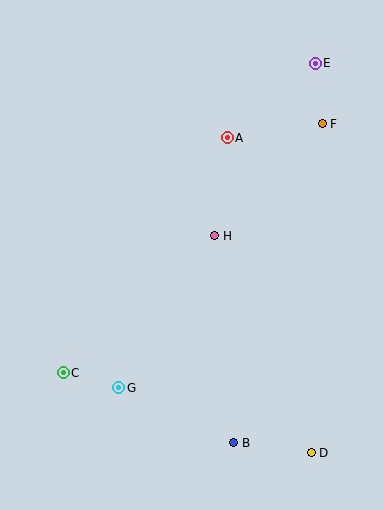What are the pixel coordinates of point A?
Point A is at (227, 138).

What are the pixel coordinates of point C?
Point C is at (63, 373).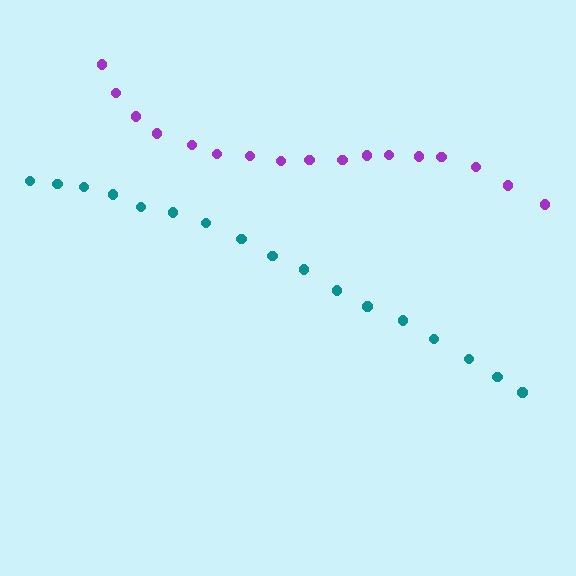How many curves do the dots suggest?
There are 2 distinct paths.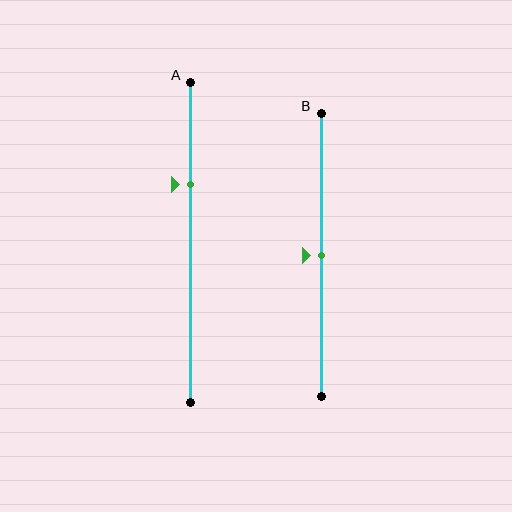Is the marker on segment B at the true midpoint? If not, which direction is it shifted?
Yes, the marker on segment B is at the true midpoint.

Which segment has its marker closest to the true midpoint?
Segment B has its marker closest to the true midpoint.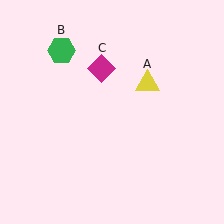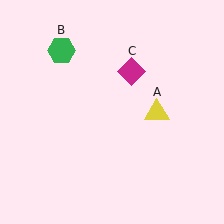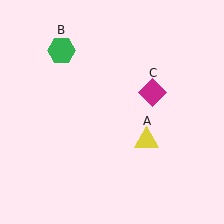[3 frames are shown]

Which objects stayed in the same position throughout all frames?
Green hexagon (object B) remained stationary.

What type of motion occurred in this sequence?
The yellow triangle (object A), magenta diamond (object C) rotated clockwise around the center of the scene.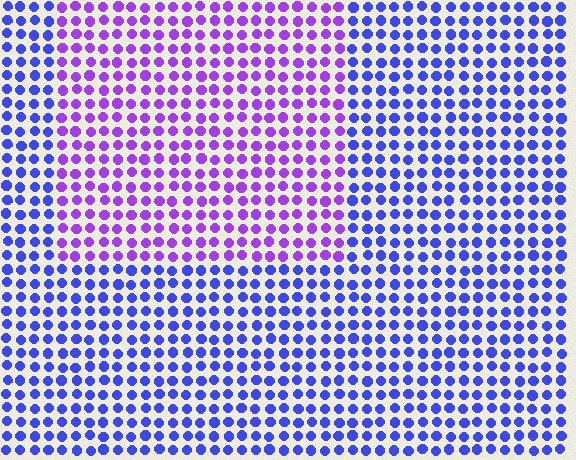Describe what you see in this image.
The image is filled with small blue elements in a uniform arrangement. A rectangle-shaped region is visible where the elements are tinted to a slightly different hue, forming a subtle color boundary.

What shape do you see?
I see a rectangle.